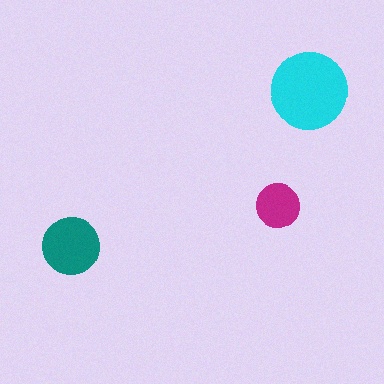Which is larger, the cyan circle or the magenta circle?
The cyan one.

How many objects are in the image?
There are 3 objects in the image.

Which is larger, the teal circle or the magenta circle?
The teal one.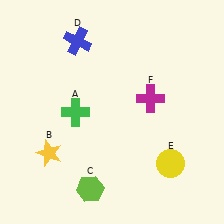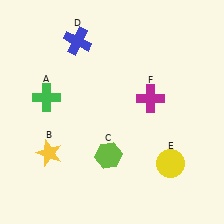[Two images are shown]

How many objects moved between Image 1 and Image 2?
2 objects moved between the two images.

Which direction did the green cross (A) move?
The green cross (A) moved left.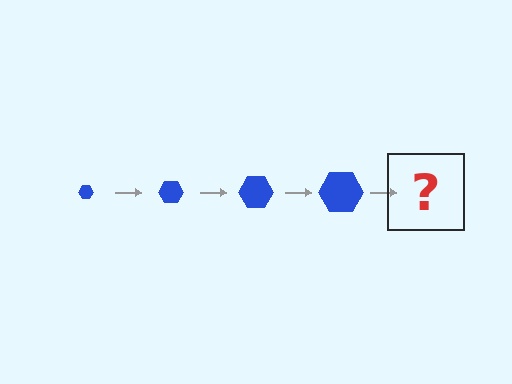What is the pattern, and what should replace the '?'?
The pattern is that the hexagon gets progressively larger each step. The '?' should be a blue hexagon, larger than the previous one.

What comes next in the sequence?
The next element should be a blue hexagon, larger than the previous one.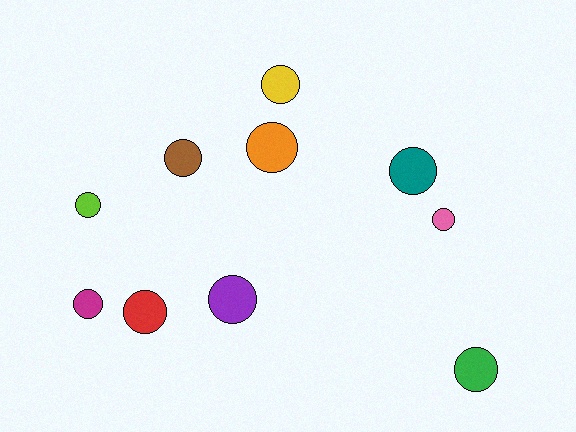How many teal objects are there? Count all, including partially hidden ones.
There is 1 teal object.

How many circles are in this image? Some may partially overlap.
There are 10 circles.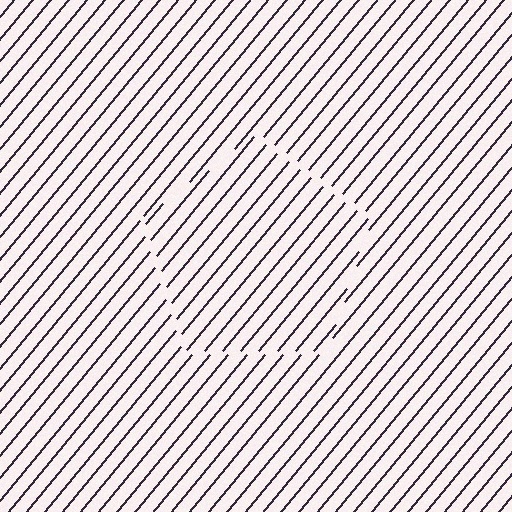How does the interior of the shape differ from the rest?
The interior of the shape contains the same grating, shifted by half a period — the contour is defined by the phase discontinuity where line-ends from the inner and outer gratings abut.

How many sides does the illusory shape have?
5 sides — the line-ends trace a pentagon.